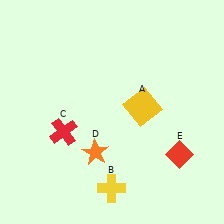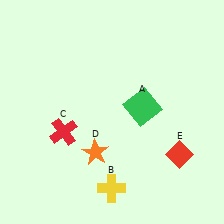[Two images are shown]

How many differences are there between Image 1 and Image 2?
There is 1 difference between the two images.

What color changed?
The square (A) changed from yellow in Image 1 to green in Image 2.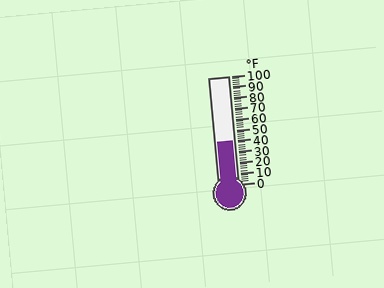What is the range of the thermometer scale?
The thermometer scale ranges from 0°F to 100°F.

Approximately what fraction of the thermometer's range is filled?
The thermometer is filled to approximately 40% of its range.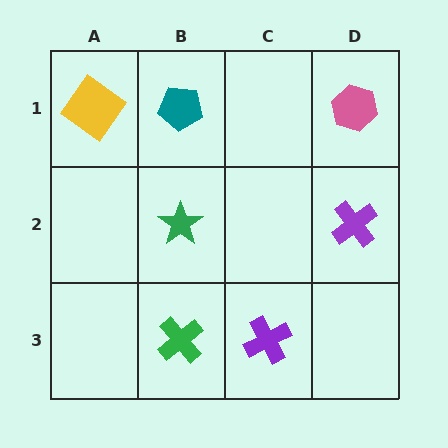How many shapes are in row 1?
3 shapes.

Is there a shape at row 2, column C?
No, that cell is empty.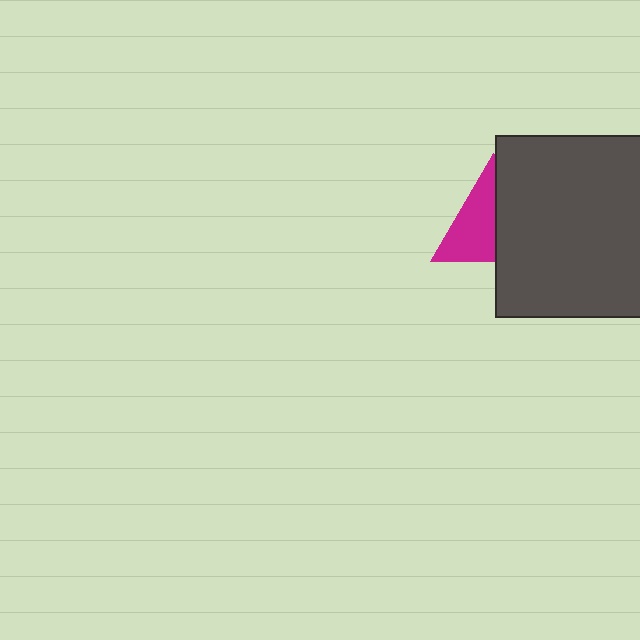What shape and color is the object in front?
The object in front is a dark gray square.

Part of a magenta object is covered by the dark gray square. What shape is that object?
It is a triangle.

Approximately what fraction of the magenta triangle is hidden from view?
Roughly 46% of the magenta triangle is hidden behind the dark gray square.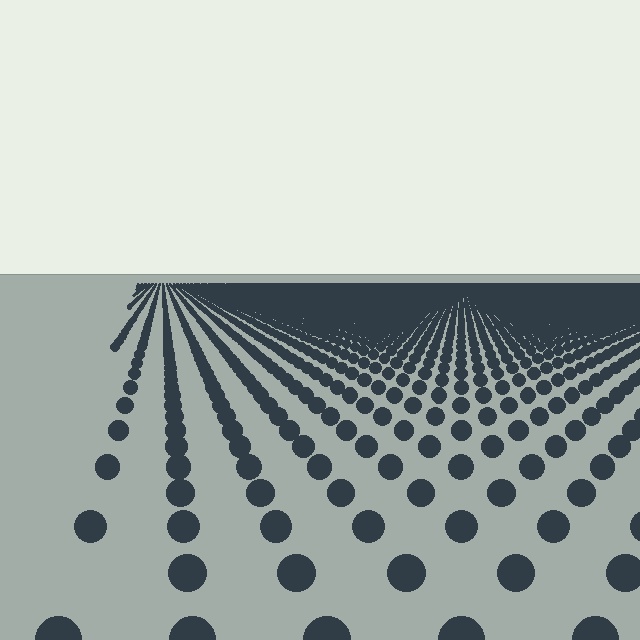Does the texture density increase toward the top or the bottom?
Density increases toward the top.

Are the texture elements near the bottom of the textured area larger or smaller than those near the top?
Larger. Near the bottom, elements are closer to the viewer and appear at a bigger on-screen size.